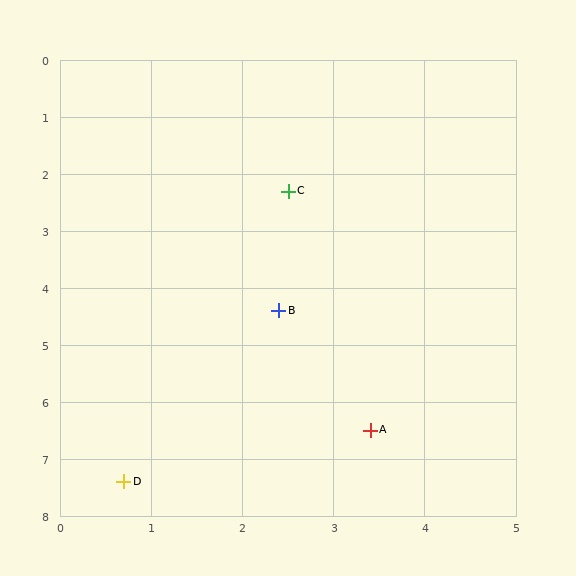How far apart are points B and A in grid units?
Points B and A are about 2.3 grid units apart.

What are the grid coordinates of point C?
Point C is at approximately (2.5, 2.3).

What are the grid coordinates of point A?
Point A is at approximately (3.4, 6.5).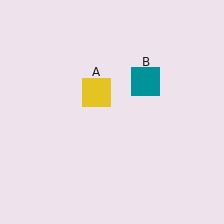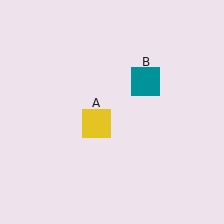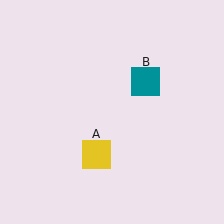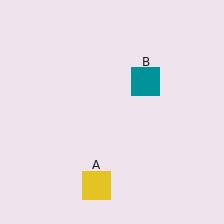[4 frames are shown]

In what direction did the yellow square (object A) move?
The yellow square (object A) moved down.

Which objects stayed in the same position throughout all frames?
Teal square (object B) remained stationary.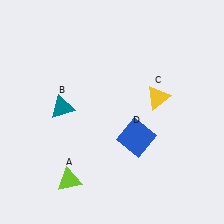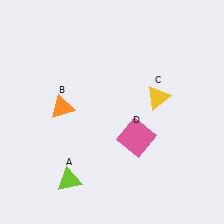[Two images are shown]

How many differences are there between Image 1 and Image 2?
There are 2 differences between the two images.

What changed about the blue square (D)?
In Image 1, D is blue. In Image 2, it changed to pink.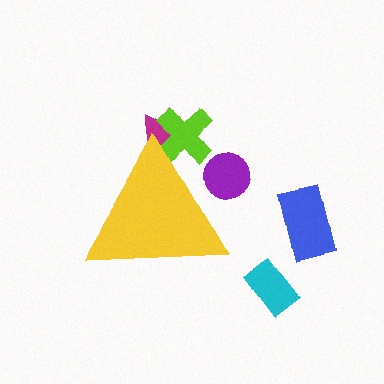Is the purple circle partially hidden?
Yes, the purple circle is partially hidden behind the yellow triangle.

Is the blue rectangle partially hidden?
No, the blue rectangle is fully visible.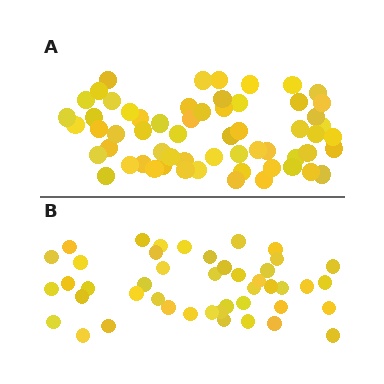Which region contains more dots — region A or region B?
Region A (the top region) has more dots.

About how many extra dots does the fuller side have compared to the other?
Region A has approximately 15 more dots than region B.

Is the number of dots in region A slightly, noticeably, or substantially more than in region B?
Region A has noticeably more, but not dramatically so. The ratio is roughly 1.3 to 1.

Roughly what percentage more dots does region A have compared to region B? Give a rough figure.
About 35% more.